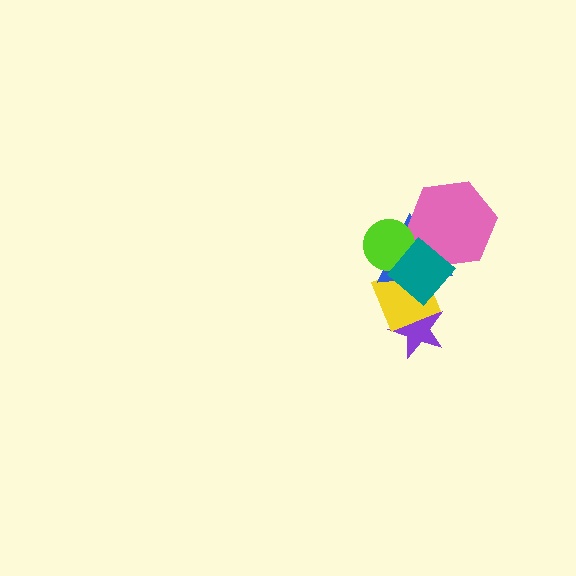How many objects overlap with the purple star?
1 object overlaps with the purple star.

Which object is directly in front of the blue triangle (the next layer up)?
The pink hexagon is directly in front of the blue triangle.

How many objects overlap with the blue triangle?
4 objects overlap with the blue triangle.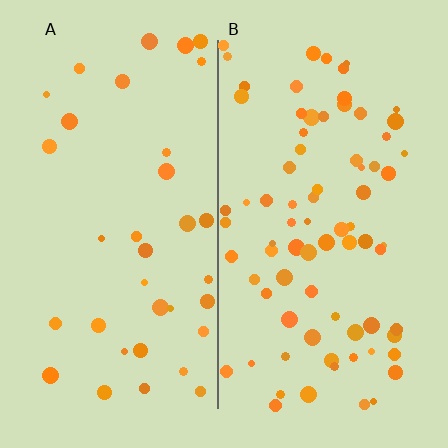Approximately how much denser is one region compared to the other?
Approximately 2.2× — region B over region A.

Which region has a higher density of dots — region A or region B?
B (the right).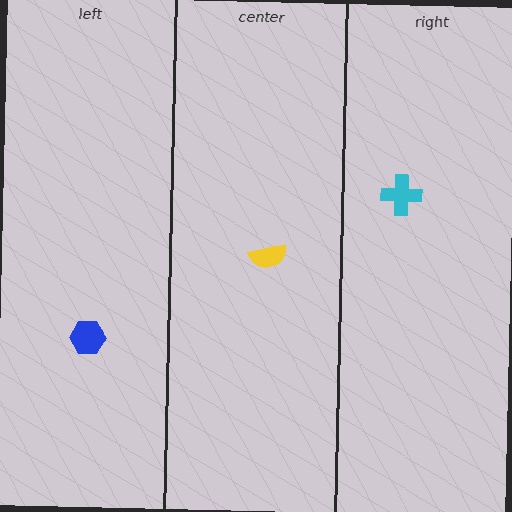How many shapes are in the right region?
1.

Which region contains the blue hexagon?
The left region.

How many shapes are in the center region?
1.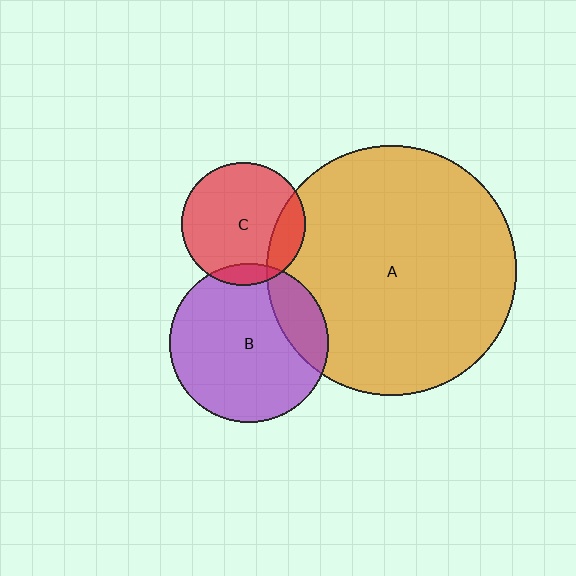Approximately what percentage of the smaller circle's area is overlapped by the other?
Approximately 20%.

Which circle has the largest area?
Circle A (orange).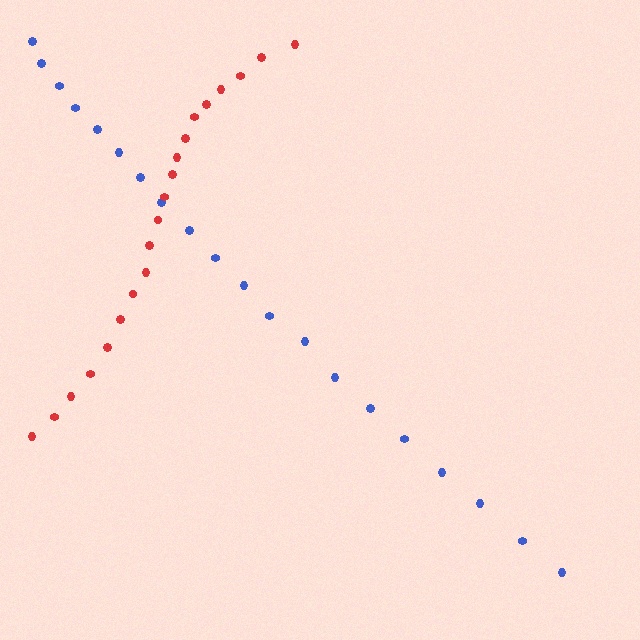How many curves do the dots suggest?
There are 2 distinct paths.